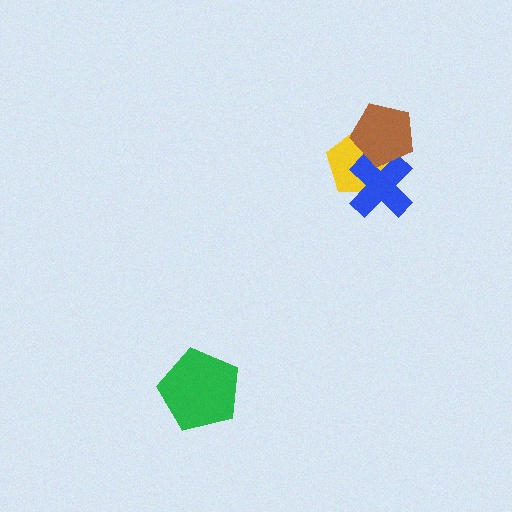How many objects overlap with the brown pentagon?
2 objects overlap with the brown pentagon.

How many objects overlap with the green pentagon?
0 objects overlap with the green pentagon.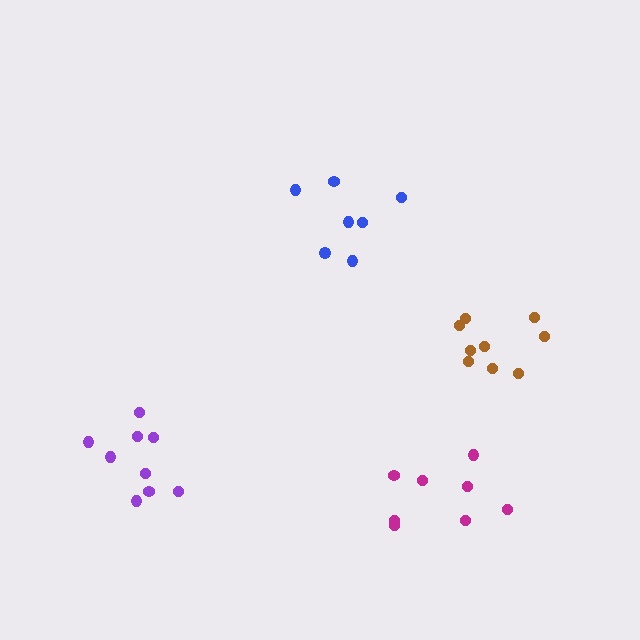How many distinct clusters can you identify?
There are 4 distinct clusters.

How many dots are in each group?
Group 1: 9 dots, Group 2: 7 dots, Group 3: 8 dots, Group 4: 9 dots (33 total).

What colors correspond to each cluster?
The clusters are colored: purple, blue, magenta, brown.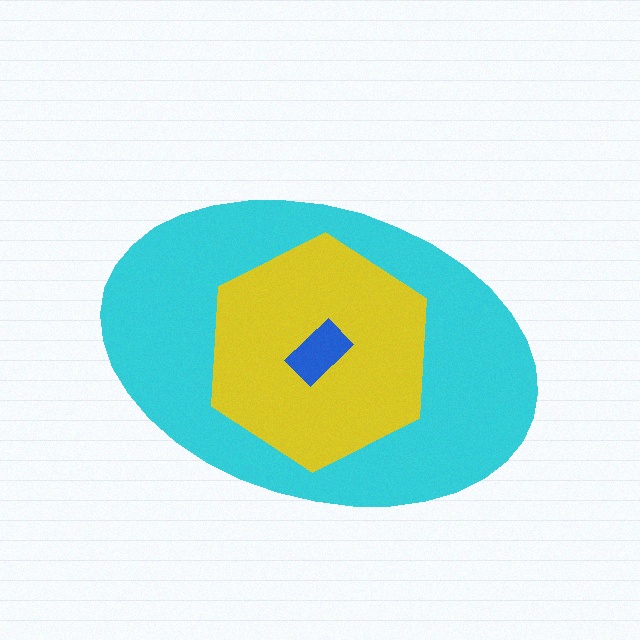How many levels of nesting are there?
3.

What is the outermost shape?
The cyan ellipse.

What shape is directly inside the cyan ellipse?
The yellow hexagon.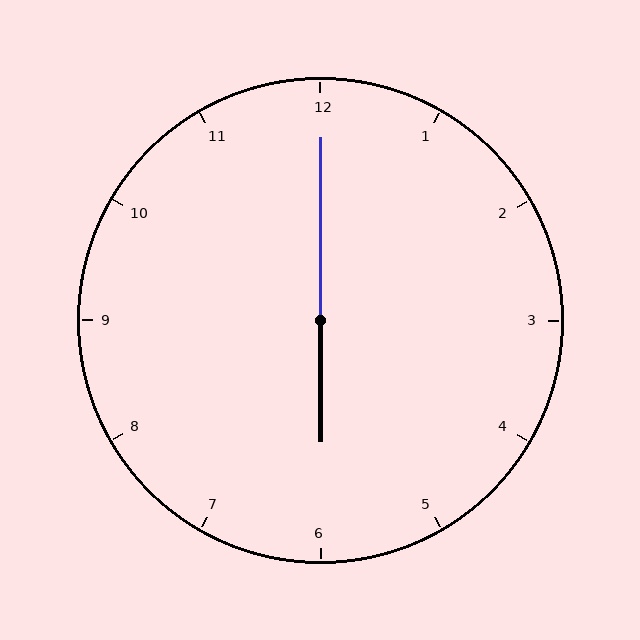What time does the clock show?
6:00.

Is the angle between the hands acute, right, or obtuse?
It is obtuse.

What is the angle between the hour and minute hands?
Approximately 180 degrees.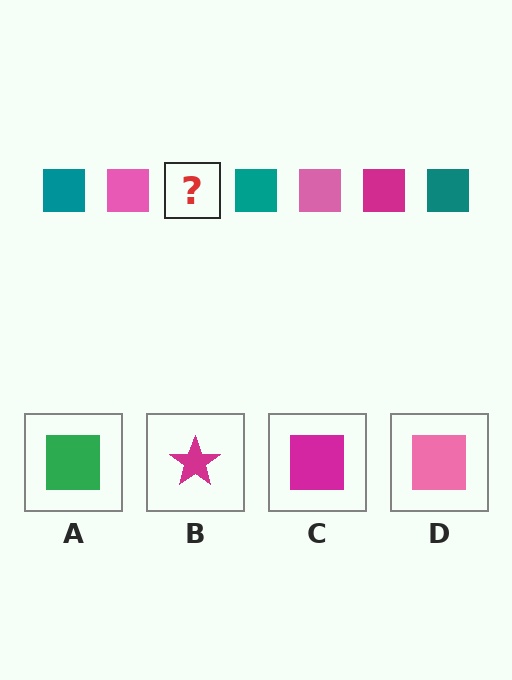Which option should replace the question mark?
Option C.